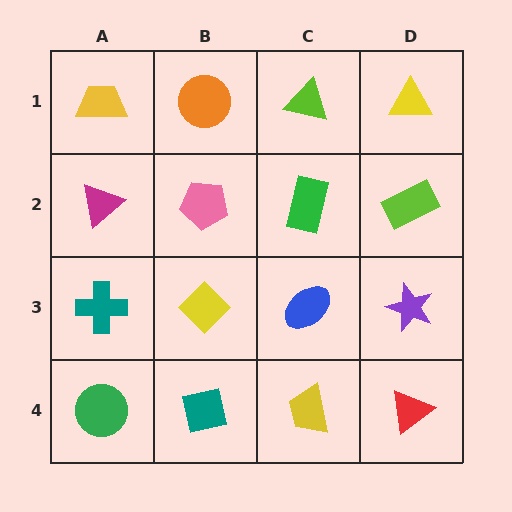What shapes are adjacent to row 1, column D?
A lime rectangle (row 2, column D), a lime triangle (row 1, column C).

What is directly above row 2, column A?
A yellow trapezoid.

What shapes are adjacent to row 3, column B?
A pink pentagon (row 2, column B), a teal square (row 4, column B), a teal cross (row 3, column A), a blue ellipse (row 3, column C).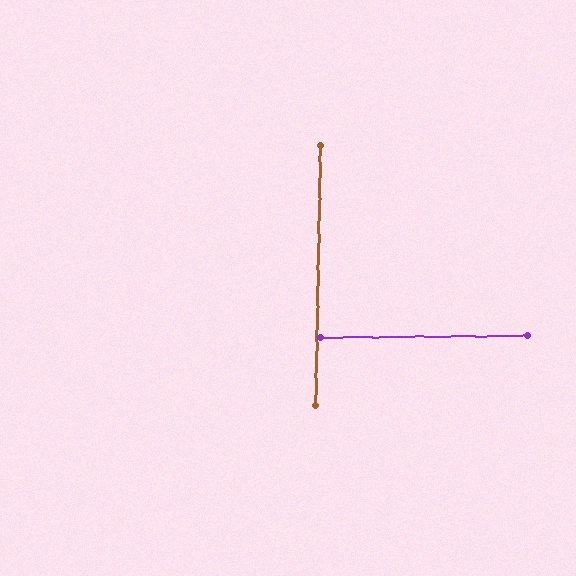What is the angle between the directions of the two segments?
Approximately 89 degrees.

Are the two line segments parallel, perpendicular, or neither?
Perpendicular — they meet at approximately 89°.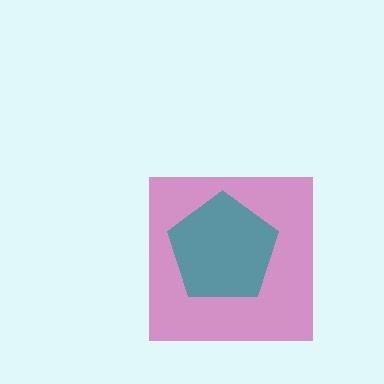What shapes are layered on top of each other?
The layered shapes are: a magenta square, a teal pentagon.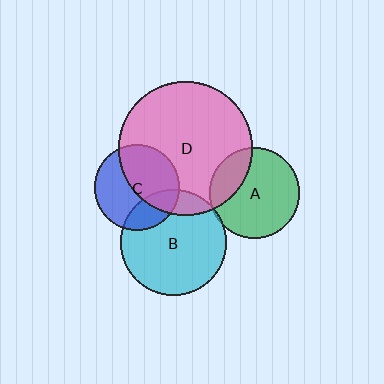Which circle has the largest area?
Circle D (pink).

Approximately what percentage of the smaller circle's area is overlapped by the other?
Approximately 25%.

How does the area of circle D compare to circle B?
Approximately 1.6 times.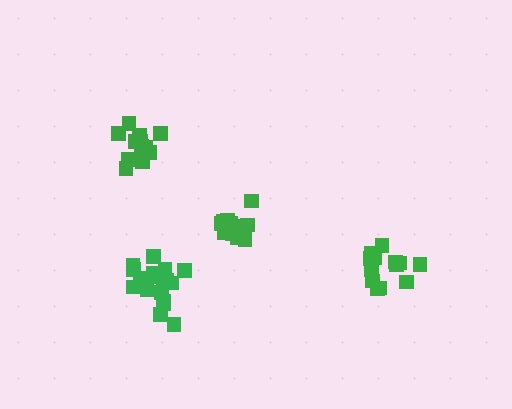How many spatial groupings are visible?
There are 4 spatial groupings.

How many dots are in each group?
Group 1: 15 dots, Group 2: 15 dots, Group 3: 14 dots, Group 4: 19 dots (63 total).